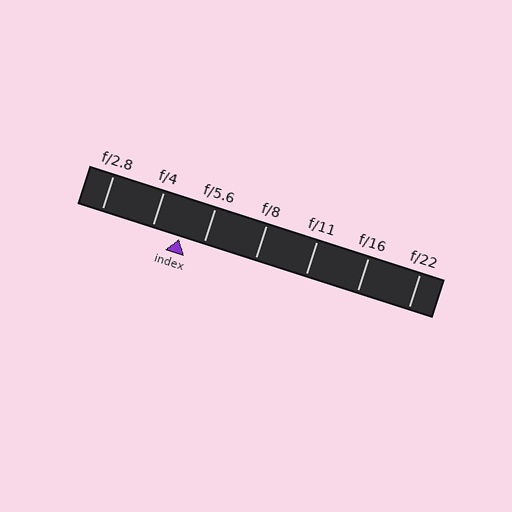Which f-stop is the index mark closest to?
The index mark is closest to f/5.6.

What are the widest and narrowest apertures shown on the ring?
The widest aperture shown is f/2.8 and the narrowest is f/22.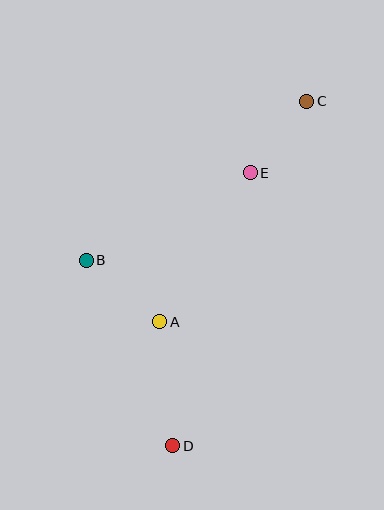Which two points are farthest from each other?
Points C and D are farthest from each other.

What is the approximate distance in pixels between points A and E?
The distance between A and E is approximately 174 pixels.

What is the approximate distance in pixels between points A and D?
The distance between A and D is approximately 124 pixels.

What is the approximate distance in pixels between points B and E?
The distance between B and E is approximately 186 pixels.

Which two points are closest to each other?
Points C and E are closest to each other.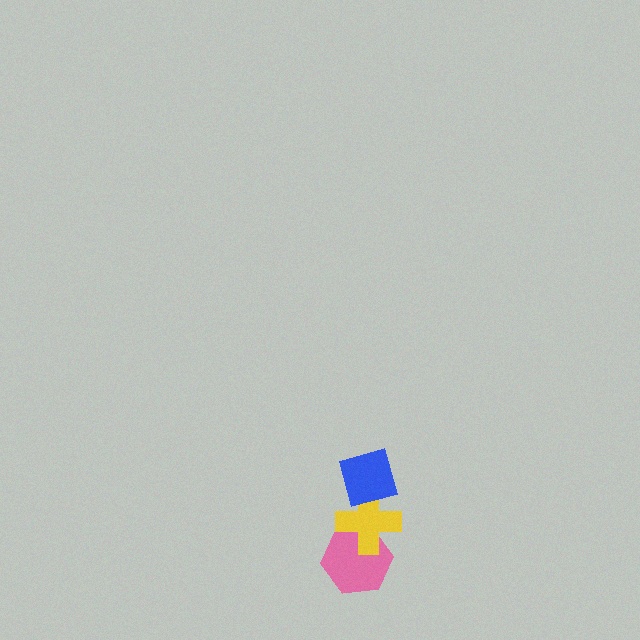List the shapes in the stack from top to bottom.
From top to bottom: the blue diamond, the yellow cross, the pink hexagon.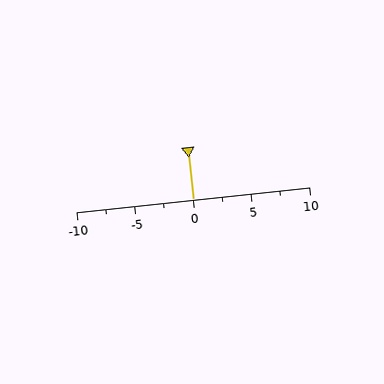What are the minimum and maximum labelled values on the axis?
The axis runs from -10 to 10.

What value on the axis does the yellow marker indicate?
The marker indicates approximately 0.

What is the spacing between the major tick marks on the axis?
The major ticks are spaced 5 apart.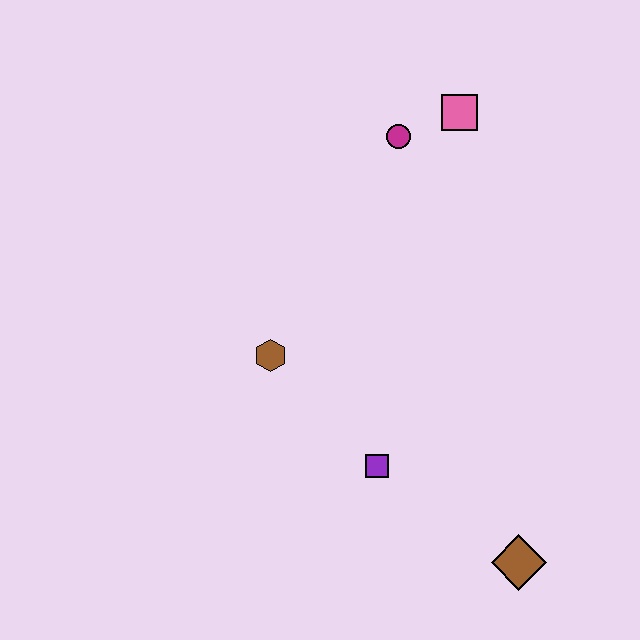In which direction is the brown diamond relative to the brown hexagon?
The brown diamond is to the right of the brown hexagon.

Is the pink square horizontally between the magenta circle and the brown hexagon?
No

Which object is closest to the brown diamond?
The purple square is closest to the brown diamond.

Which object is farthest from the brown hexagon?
The brown diamond is farthest from the brown hexagon.